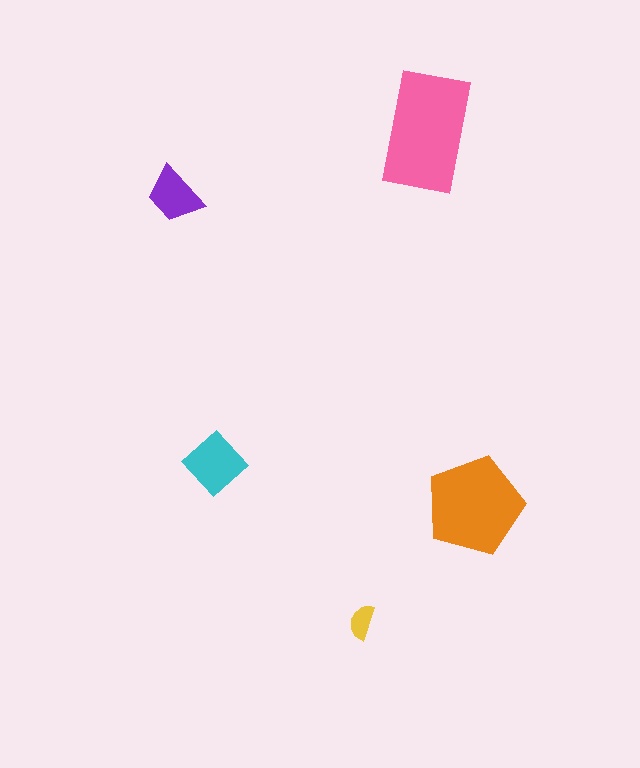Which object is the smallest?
The yellow semicircle.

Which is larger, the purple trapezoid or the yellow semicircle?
The purple trapezoid.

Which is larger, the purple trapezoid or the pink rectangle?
The pink rectangle.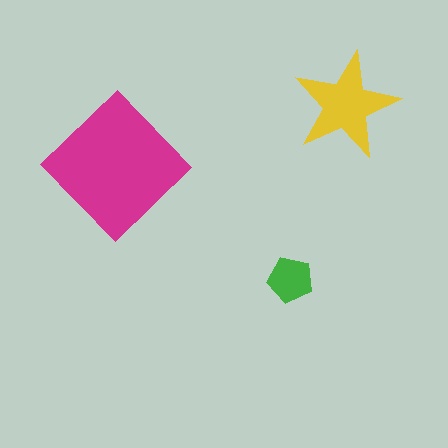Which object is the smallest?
The green pentagon.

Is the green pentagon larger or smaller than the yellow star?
Smaller.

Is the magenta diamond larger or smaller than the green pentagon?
Larger.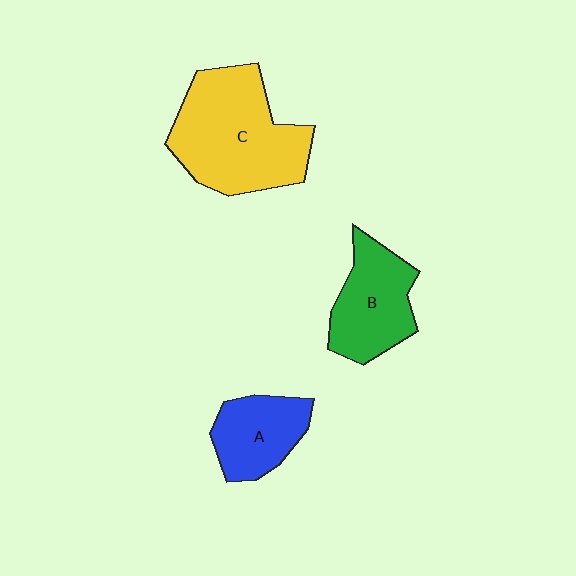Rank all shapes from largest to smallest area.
From largest to smallest: C (yellow), B (green), A (blue).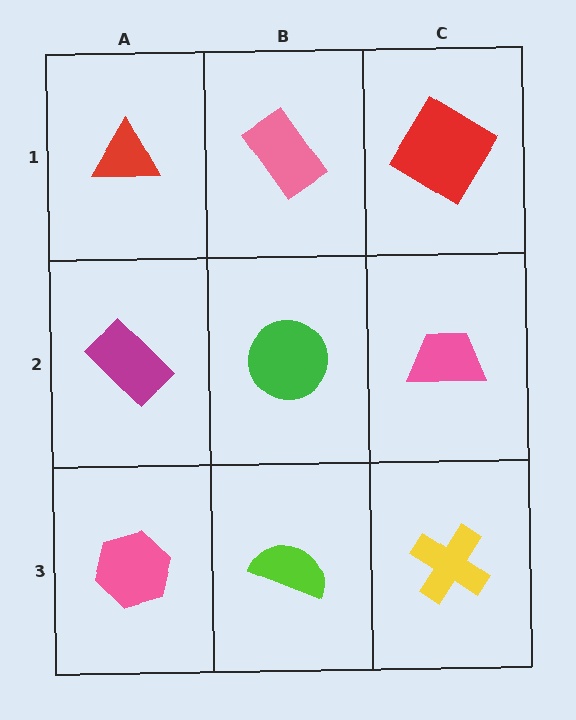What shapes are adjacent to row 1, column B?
A green circle (row 2, column B), a red triangle (row 1, column A), a red diamond (row 1, column C).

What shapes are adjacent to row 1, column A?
A magenta rectangle (row 2, column A), a pink rectangle (row 1, column B).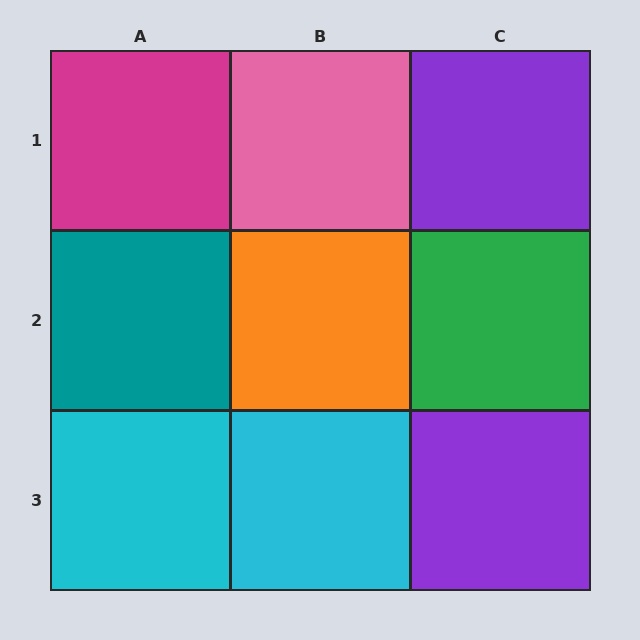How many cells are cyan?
2 cells are cyan.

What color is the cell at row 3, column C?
Purple.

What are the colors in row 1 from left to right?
Magenta, pink, purple.